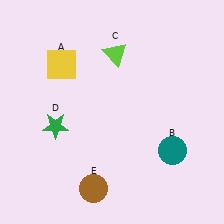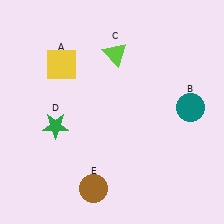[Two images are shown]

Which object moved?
The teal circle (B) moved up.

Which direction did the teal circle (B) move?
The teal circle (B) moved up.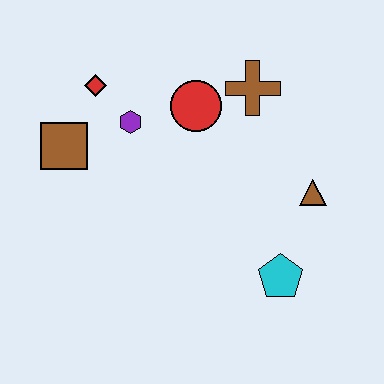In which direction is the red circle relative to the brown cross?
The red circle is to the left of the brown cross.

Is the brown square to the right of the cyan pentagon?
No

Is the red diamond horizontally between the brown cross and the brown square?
Yes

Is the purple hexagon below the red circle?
Yes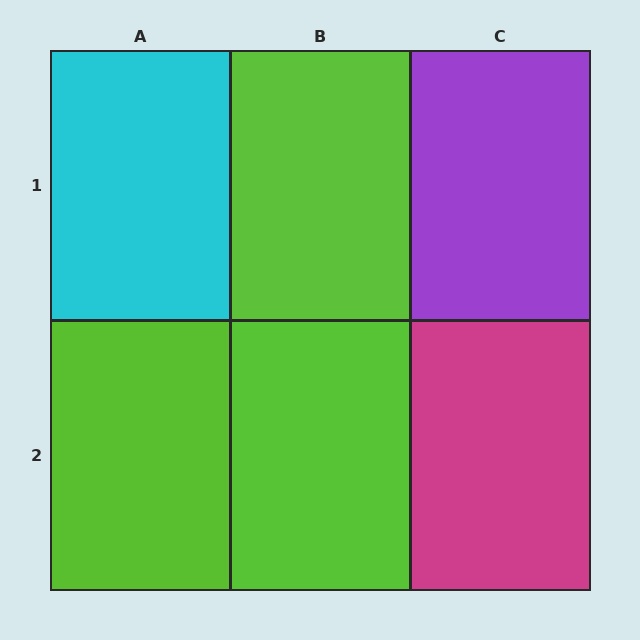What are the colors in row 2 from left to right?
Lime, lime, magenta.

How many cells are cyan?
1 cell is cyan.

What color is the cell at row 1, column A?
Cyan.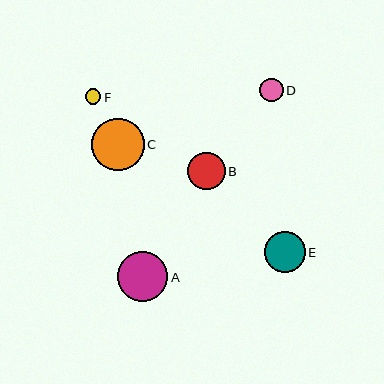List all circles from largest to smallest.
From largest to smallest: C, A, E, B, D, F.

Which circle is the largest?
Circle C is the largest with a size of approximately 52 pixels.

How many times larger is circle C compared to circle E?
Circle C is approximately 1.3 times the size of circle E.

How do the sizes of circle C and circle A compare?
Circle C and circle A are approximately the same size.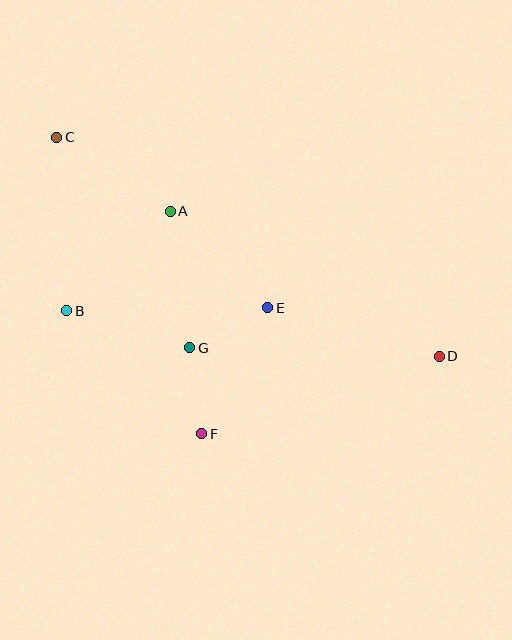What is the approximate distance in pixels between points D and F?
The distance between D and F is approximately 250 pixels.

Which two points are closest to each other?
Points F and G are closest to each other.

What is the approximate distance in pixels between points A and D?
The distance between A and D is approximately 305 pixels.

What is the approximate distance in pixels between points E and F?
The distance between E and F is approximately 142 pixels.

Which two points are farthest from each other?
Points C and D are farthest from each other.